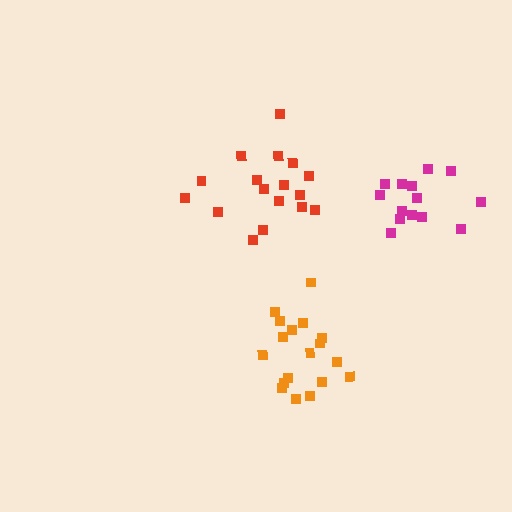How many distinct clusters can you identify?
There are 3 distinct clusters.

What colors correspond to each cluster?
The clusters are colored: red, orange, magenta.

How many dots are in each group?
Group 1: 17 dots, Group 2: 18 dots, Group 3: 14 dots (49 total).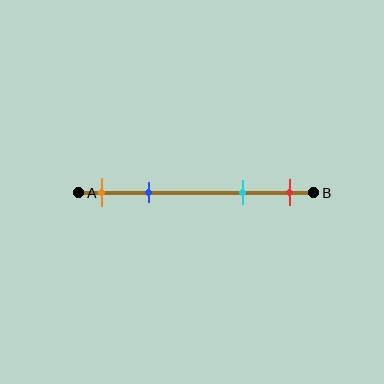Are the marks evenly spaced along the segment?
No, the marks are not evenly spaced.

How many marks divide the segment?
There are 4 marks dividing the segment.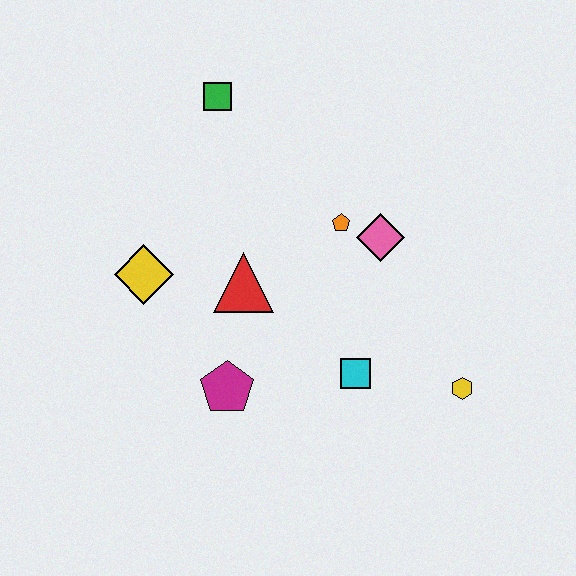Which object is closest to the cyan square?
The yellow hexagon is closest to the cyan square.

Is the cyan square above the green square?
No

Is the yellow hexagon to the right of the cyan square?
Yes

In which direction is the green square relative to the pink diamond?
The green square is to the left of the pink diamond.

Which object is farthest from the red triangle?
The yellow hexagon is farthest from the red triangle.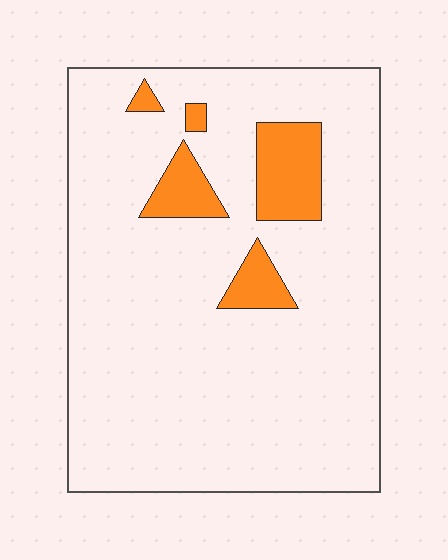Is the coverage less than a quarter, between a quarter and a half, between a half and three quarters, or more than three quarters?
Less than a quarter.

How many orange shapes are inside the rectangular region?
5.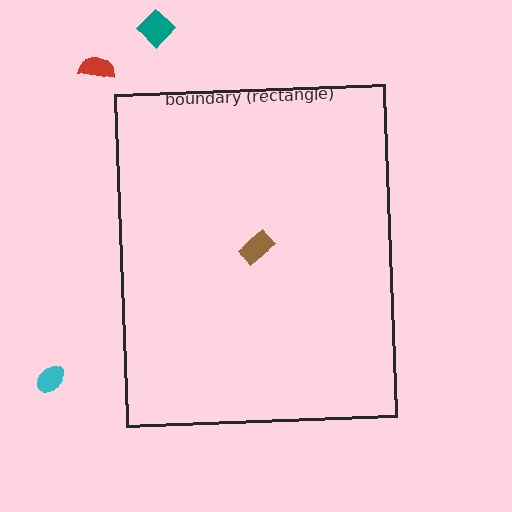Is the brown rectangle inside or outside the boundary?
Inside.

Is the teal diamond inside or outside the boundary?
Outside.